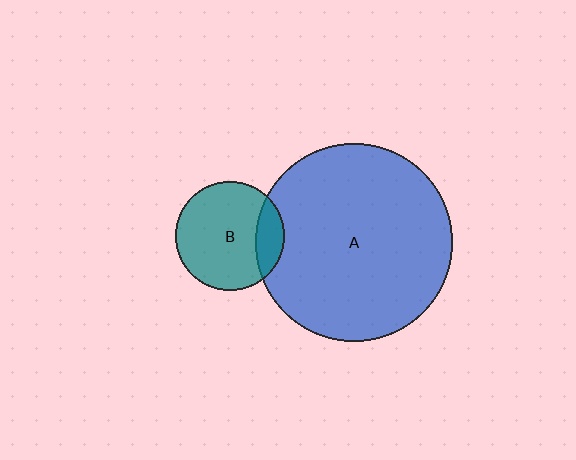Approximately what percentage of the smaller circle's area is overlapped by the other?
Approximately 20%.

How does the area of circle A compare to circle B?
Approximately 3.3 times.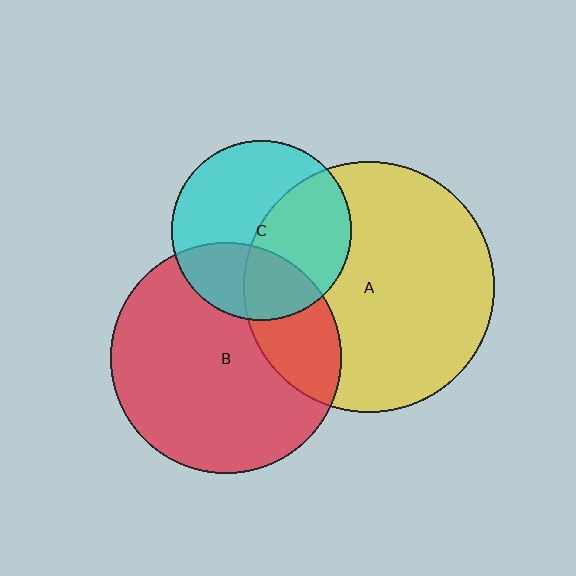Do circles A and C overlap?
Yes.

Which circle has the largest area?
Circle A (yellow).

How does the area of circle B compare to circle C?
Approximately 1.6 times.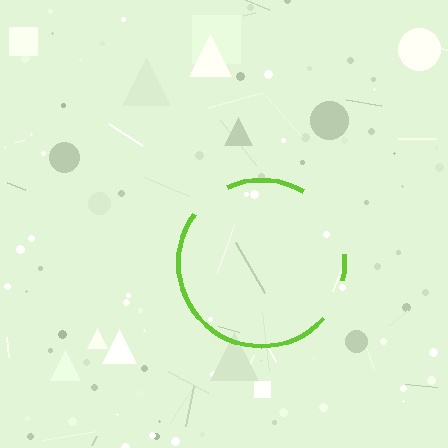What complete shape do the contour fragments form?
The contour fragments form a circle.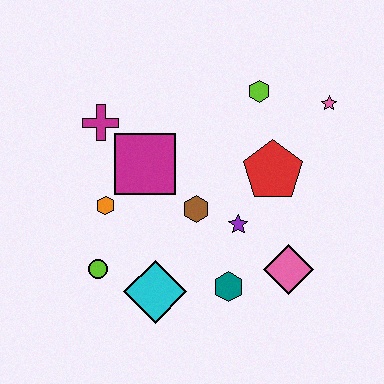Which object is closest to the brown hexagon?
The purple star is closest to the brown hexagon.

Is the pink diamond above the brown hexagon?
No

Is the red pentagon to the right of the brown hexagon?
Yes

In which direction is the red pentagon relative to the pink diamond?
The red pentagon is above the pink diamond.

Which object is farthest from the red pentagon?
The lime circle is farthest from the red pentagon.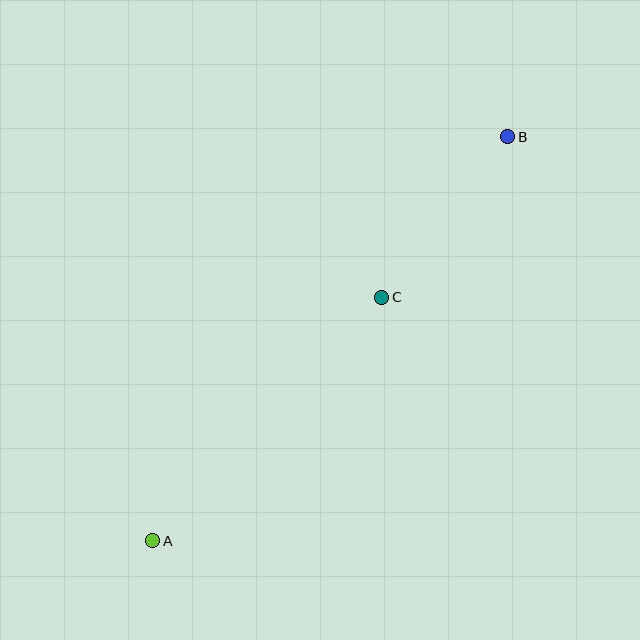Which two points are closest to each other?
Points B and C are closest to each other.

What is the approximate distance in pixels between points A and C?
The distance between A and C is approximately 334 pixels.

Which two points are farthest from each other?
Points A and B are farthest from each other.